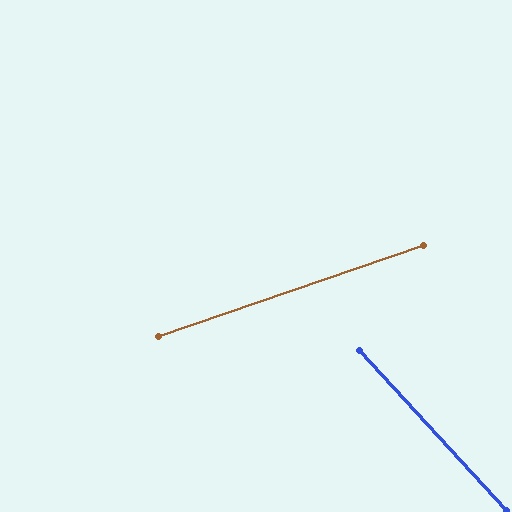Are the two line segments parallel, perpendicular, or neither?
Neither parallel nor perpendicular — they differ by about 66°.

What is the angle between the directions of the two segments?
Approximately 66 degrees.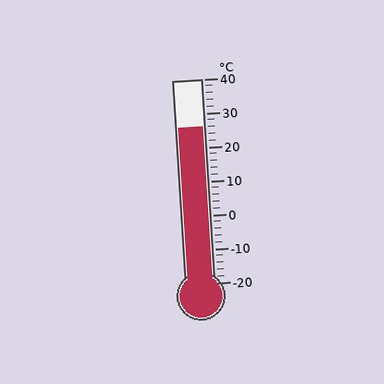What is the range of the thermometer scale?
The thermometer scale ranges from -20°C to 40°C.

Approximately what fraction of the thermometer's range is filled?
The thermometer is filled to approximately 75% of its range.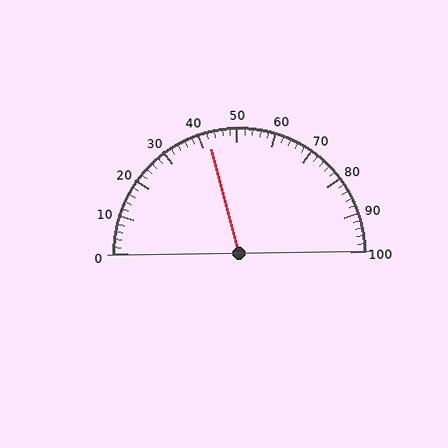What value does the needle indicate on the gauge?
The needle indicates approximately 42.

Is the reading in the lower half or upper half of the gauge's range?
The reading is in the lower half of the range (0 to 100).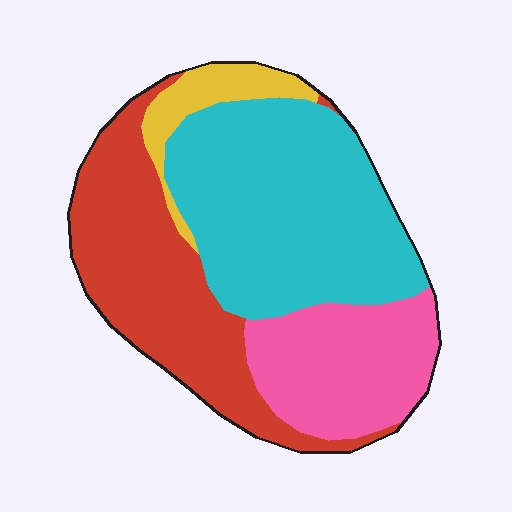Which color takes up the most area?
Cyan, at roughly 40%.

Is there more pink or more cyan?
Cyan.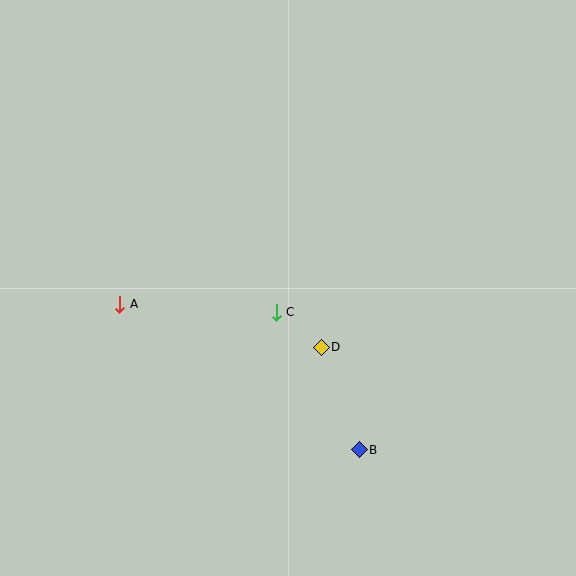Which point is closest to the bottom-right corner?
Point B is closest to the bottom-right corner.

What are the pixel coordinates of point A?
Point A is at (120, 304).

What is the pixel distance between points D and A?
The distance between D and A is 206 pixels.